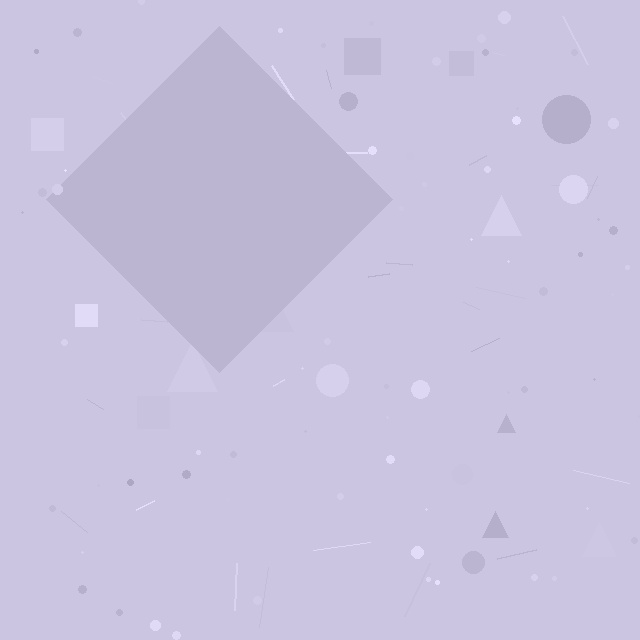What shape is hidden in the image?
A diamond is hidden in the image.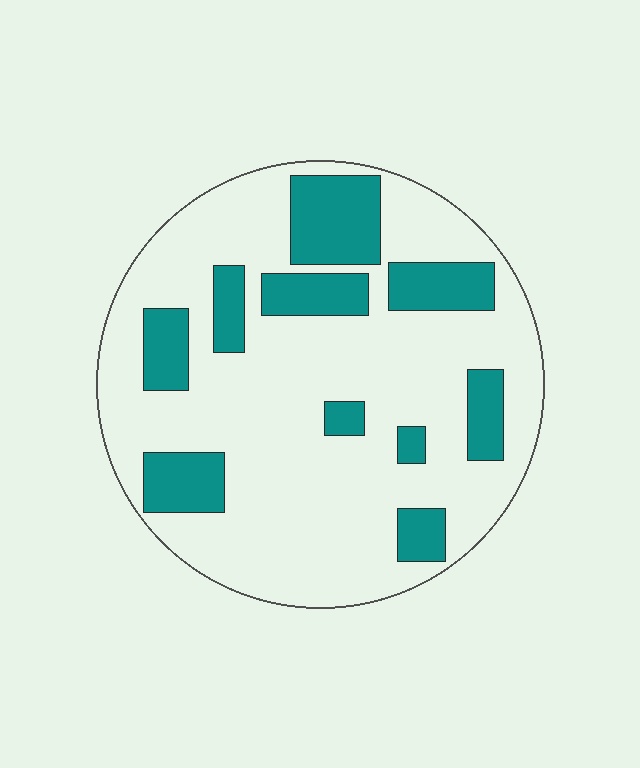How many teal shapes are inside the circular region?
10.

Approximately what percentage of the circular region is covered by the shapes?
Approximately 25%.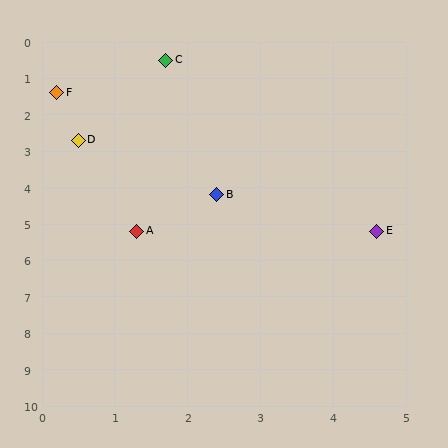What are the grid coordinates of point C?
Point C is at approximately (1.7, 0.5).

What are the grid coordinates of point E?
Point E is at approximately (4.6, 5.2).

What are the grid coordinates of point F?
Point F is at approximately (0.2, 1.4).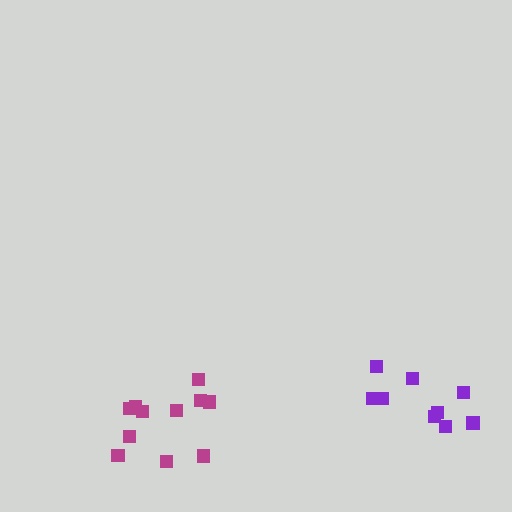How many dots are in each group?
Group 1: 9 dots, Group 2: 11 dots (20 total).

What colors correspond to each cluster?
The clusters are colored: purple, magenta.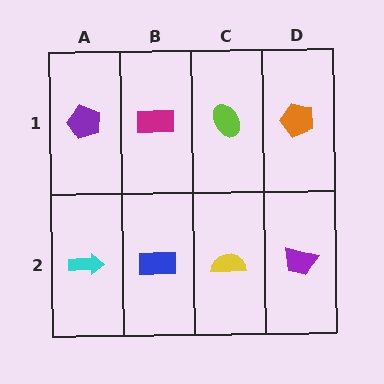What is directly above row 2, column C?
A lime ellipse.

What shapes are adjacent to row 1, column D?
A purple trapezoid (row 2, column D), a lime ellipse (row 1, column C).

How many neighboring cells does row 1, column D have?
2.